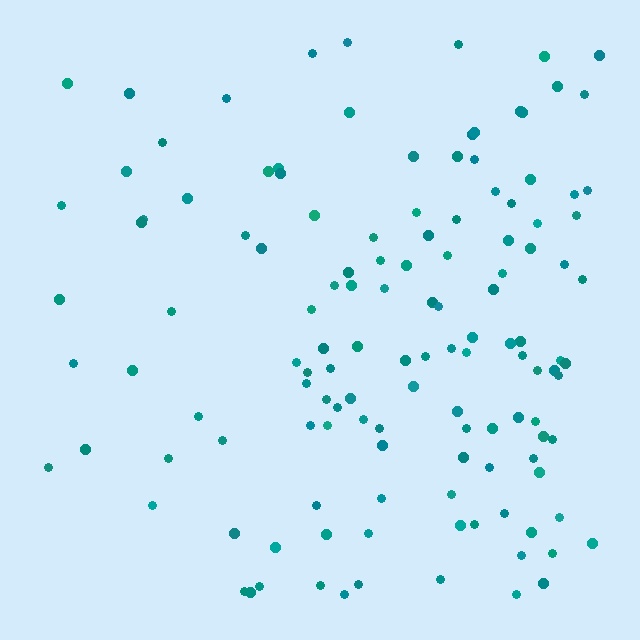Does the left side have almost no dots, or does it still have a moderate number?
Still a moderate number, just noticeably fewer than the right.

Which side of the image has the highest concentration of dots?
The right.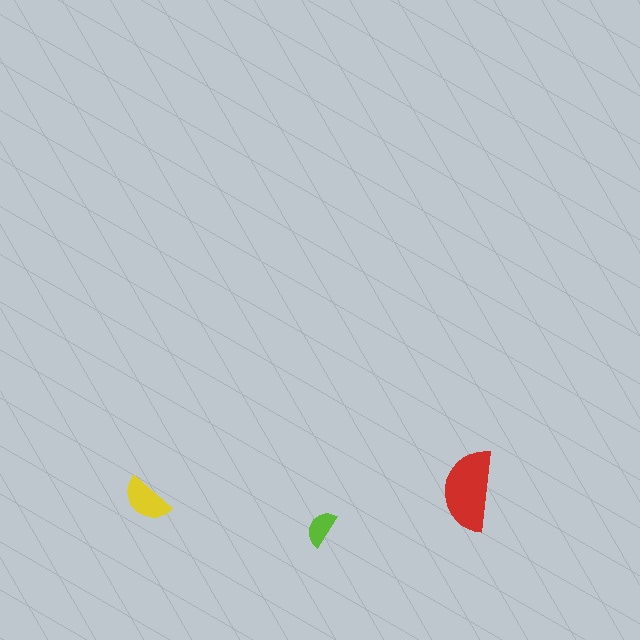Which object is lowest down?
The lime semicircle is bottommost.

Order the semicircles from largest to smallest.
the red one, the yellow one, the lime one.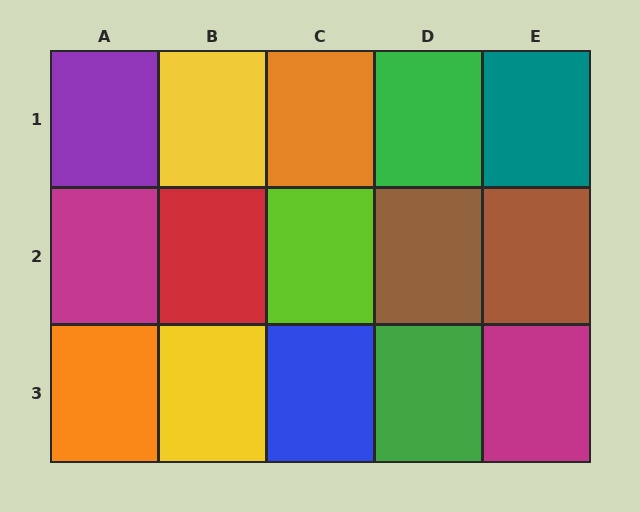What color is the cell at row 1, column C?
Orange.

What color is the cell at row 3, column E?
Magenta.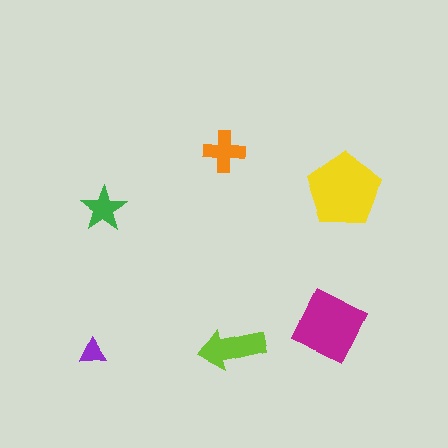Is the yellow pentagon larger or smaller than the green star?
Larger.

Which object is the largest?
The yellow pentagon.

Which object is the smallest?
The purple triangle.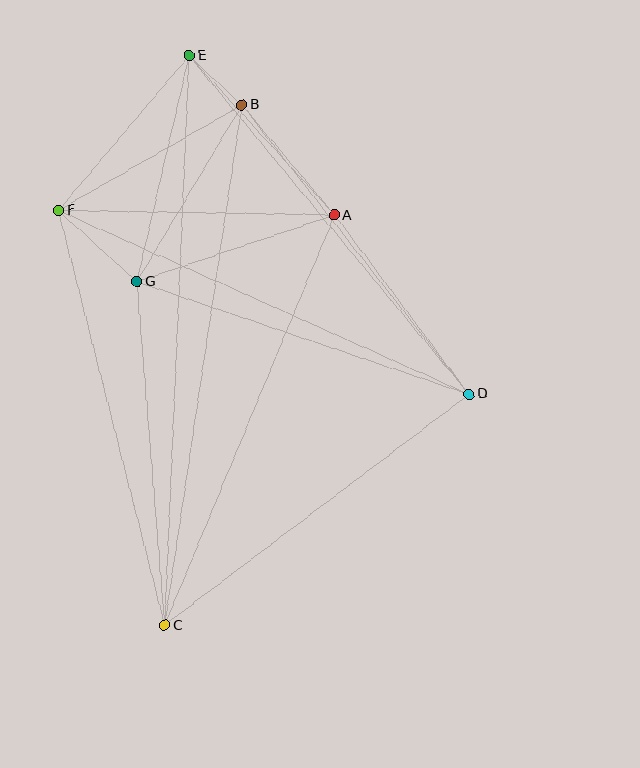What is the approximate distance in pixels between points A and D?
The distance between A and D is approximately 224 pixels.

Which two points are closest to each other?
Points B and E are closest to each other.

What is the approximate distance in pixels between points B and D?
The distance between B and D is approximately 368 pixels.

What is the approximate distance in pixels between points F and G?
The distance between F and G is approximately 106 pixels.